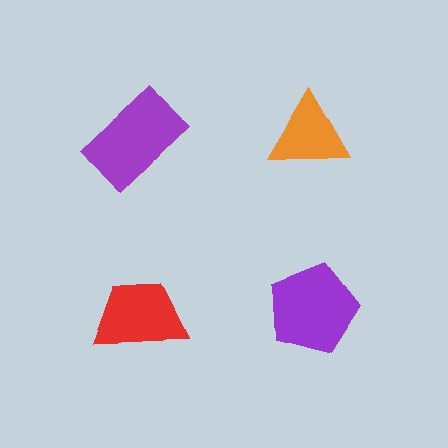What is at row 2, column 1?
A red trapezoid.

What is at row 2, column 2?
A purple pentagon.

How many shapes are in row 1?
2 shapes.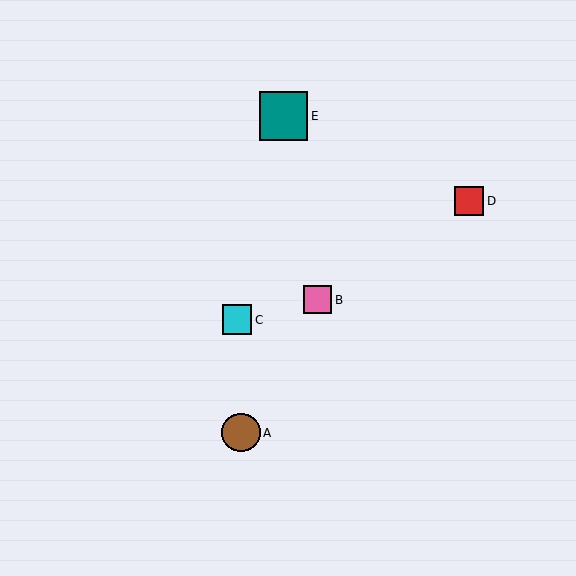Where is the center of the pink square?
The center of the pink square is at (318, 300).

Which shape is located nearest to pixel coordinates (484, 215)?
The red square (labeled D) at (469, 201) is nearest to that location.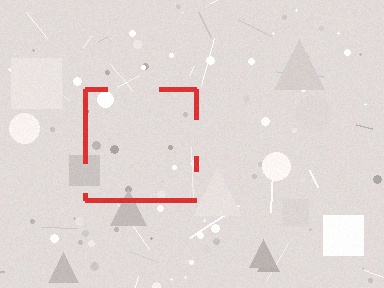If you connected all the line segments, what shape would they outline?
They would outline a square.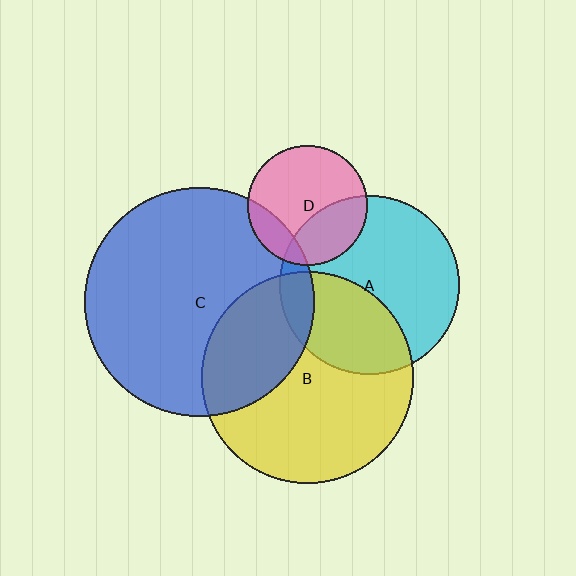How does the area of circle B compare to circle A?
Approximately 1.4 times.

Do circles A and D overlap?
Yes.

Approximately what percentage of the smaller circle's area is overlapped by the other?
Approximately 30%.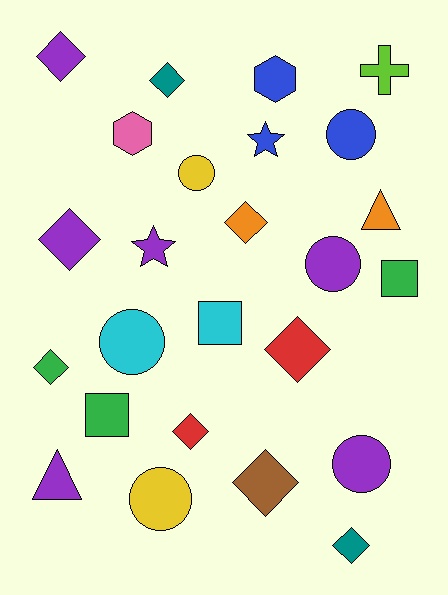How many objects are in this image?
There are 25 objects.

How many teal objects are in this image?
There are 2 teal objects.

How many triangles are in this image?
There are 2 triangles.